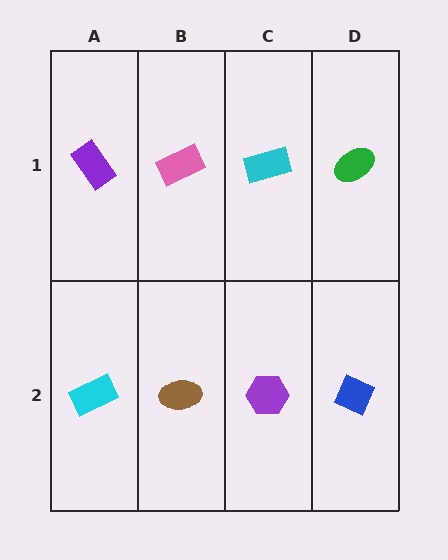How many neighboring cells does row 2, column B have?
3.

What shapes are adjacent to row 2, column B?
A pink rectangle (row 1, column B), a cyan rectangle (row 2, column A), a purple hexagon (row 2, column C).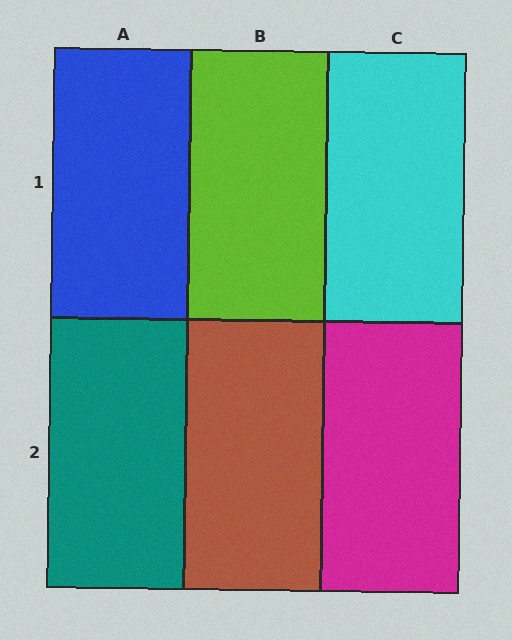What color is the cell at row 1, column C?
Cyan.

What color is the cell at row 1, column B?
Lime.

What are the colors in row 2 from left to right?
Teal, brown, magenta.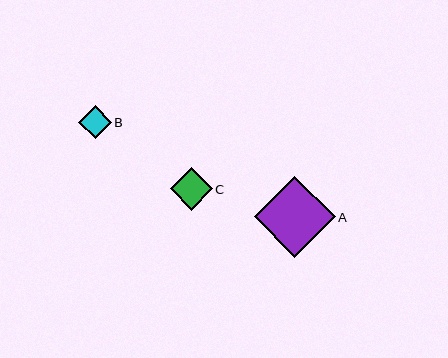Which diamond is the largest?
Diamond A is the largest with a size of approximately 81 pixels.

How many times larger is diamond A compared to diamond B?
Diamond A is approximately 2.5 times the size of diamond B.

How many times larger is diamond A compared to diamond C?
Diamond A is approximately 1.9 times the size of diamond C.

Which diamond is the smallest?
Diamond B is the smallest with a size of approximately 33 pixels.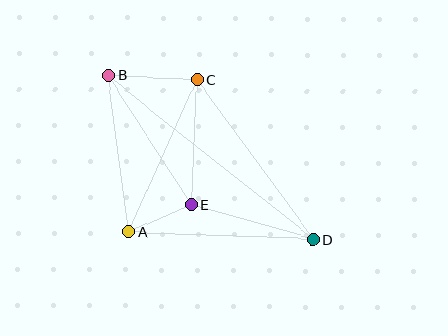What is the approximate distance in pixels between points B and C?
The distance between B and C is approximately 89 pixels.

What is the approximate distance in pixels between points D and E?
The distance between D and E is approximately 127 pixels.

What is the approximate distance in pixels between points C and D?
The distance between C and D is approximately 198 pixels.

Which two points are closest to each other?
Points A and E are closest to each other.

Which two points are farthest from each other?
Points B and D are farthest from each other.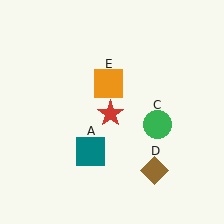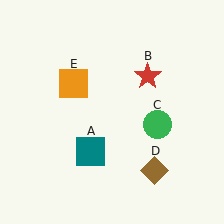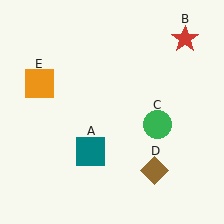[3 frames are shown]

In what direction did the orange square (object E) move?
The orange square (object E) moved left.